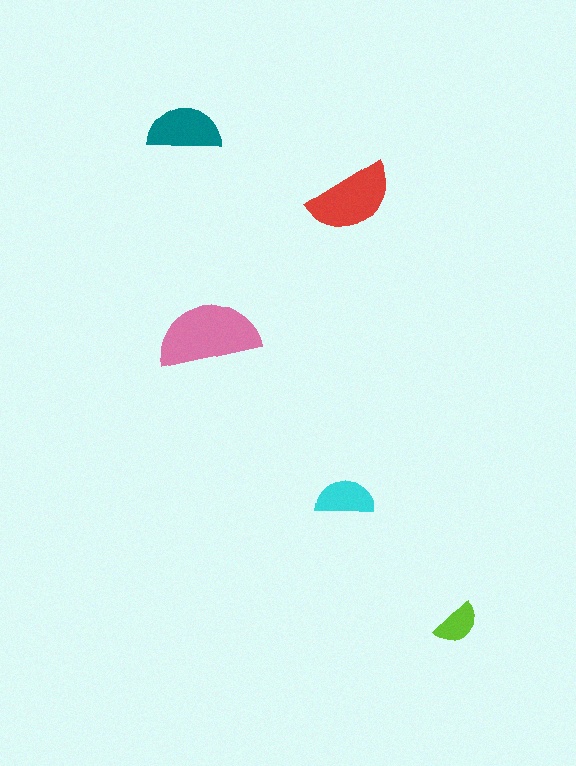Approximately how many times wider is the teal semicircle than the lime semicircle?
About 1.5 times wider.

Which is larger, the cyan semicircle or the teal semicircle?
The teal one.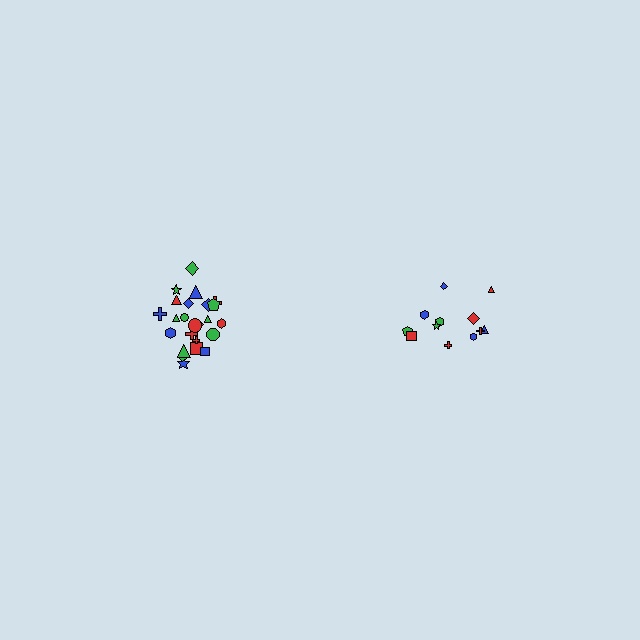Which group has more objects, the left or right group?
The left group.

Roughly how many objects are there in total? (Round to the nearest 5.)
Roughly 35 objects in total.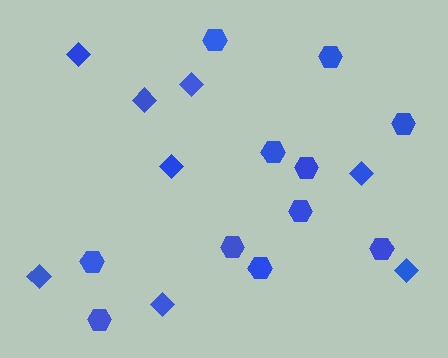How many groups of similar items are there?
There are 2 groups: one group of hexagons (11) and one group of diamonds (8).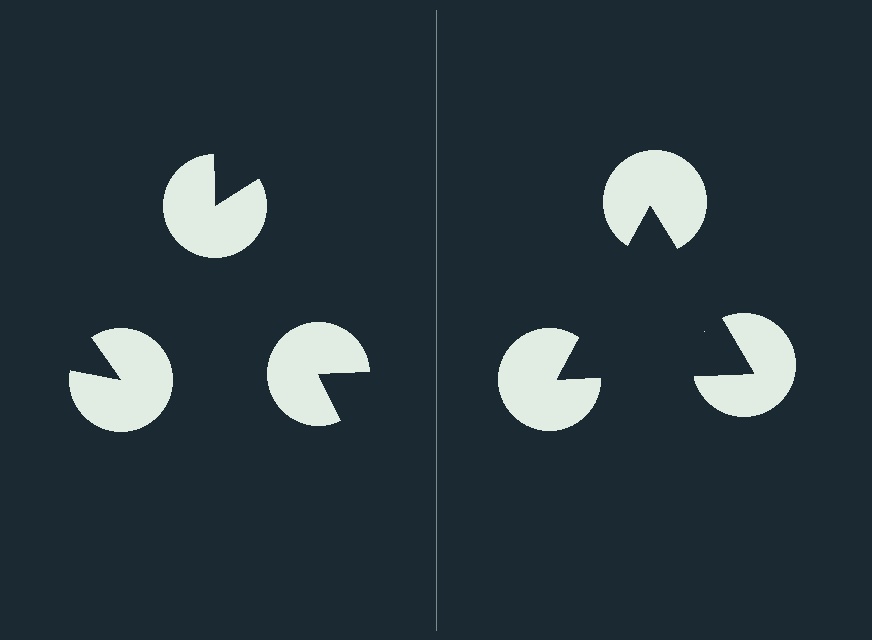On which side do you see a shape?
An illusory triangle appears on the right side. On the left side the wedge cuts are rotated, so no coherent shape forms.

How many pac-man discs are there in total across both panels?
6 — 3 on each side.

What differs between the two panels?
The pac-man discs are positioned identically on both sides; only the wedge orientations differ. On the right they align to a triangle; on the left they are misaligned.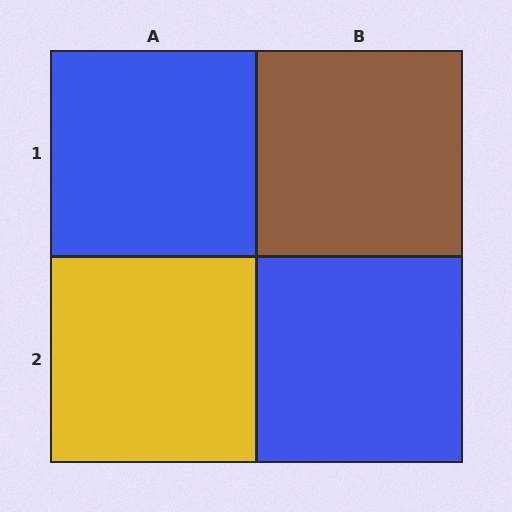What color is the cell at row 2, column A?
Yellow.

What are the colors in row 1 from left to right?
Blue, brown.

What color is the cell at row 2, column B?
Blue.